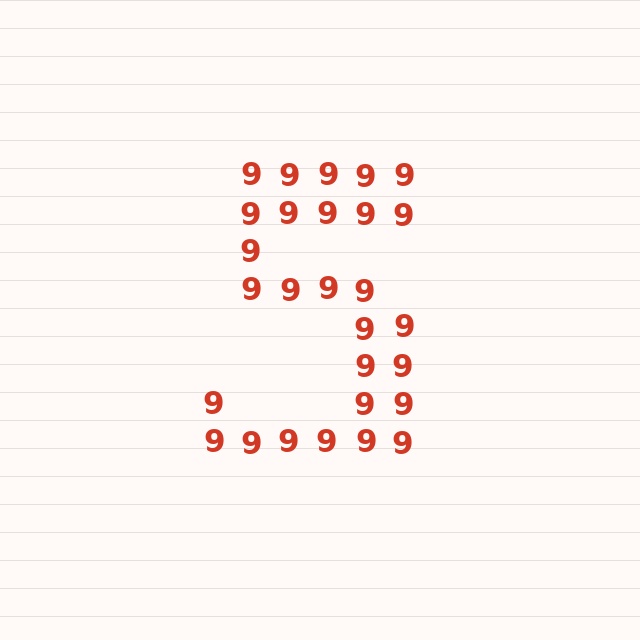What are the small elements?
The small elements are digit 9's.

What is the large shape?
The large shape is the digit 5.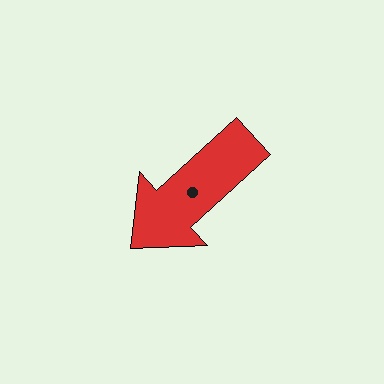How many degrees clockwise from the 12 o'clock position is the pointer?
Approximately 228 degrees.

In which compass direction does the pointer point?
Southwest.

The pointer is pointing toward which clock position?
Roughly 8 o'clock.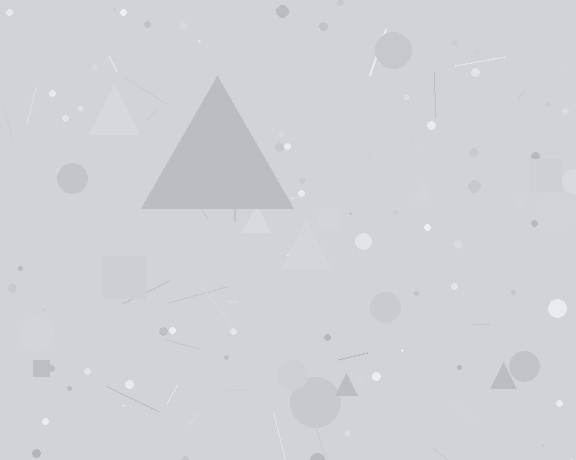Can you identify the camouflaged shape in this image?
The camouflaged shape is a triangle.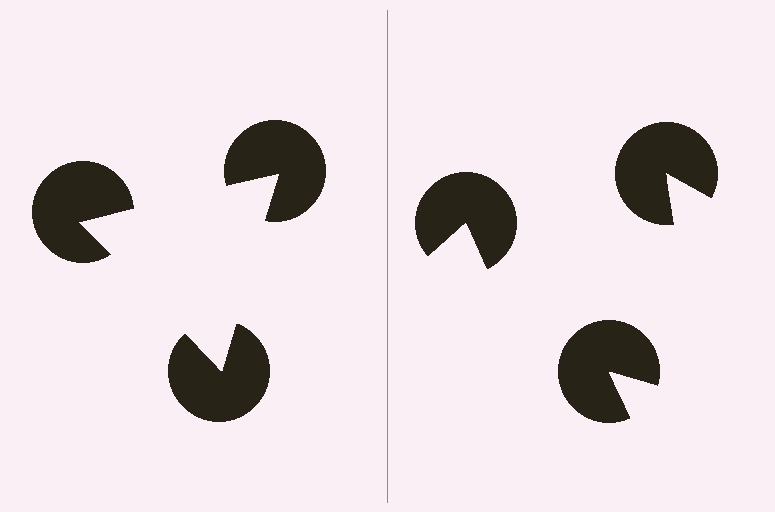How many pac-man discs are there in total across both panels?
6 — 3 on each side.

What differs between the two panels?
The pac-man discs are positioned identically on both sides; only the wedge orientations differ. On the left they align to a triangle; on the right they are misaligned.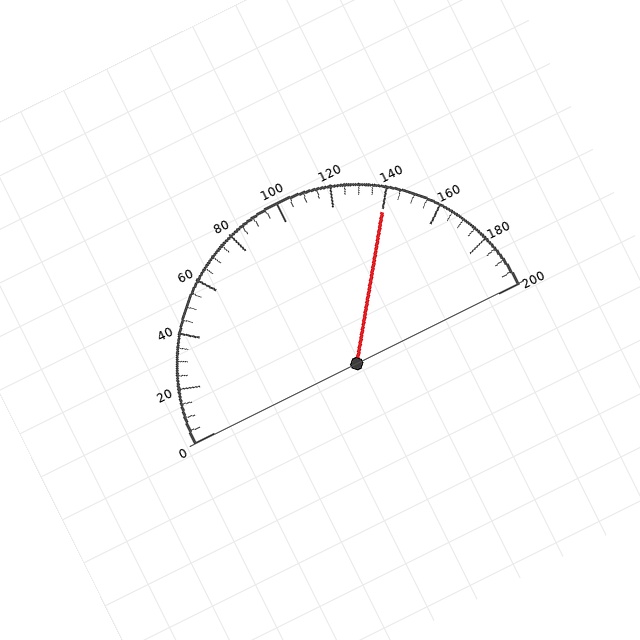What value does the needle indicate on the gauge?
The needle indicates approximately 140.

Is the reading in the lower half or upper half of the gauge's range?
The reading is in the upper half of the range (0 to 200).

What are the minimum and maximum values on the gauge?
The gauge ranges from 0 to 200.